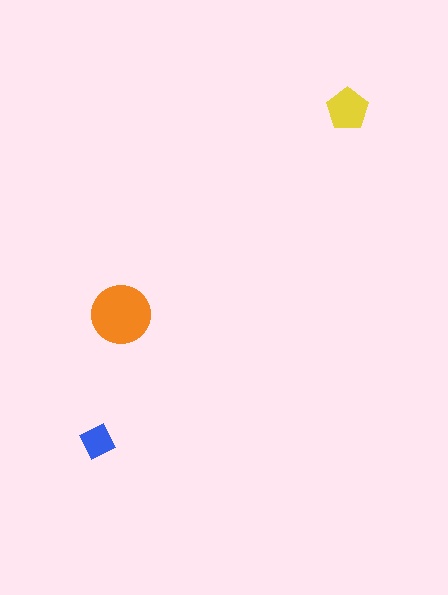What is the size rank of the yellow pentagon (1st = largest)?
2nd.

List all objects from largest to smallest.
The orange circle, the yellow pentagon, the blue diamond.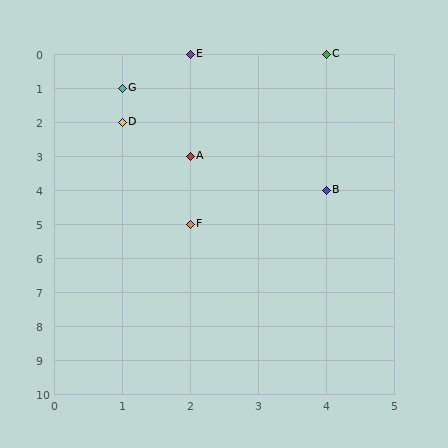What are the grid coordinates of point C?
Point C is at grid coordinates (4, 0).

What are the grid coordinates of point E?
Point E is at grid coordinates (2, 0).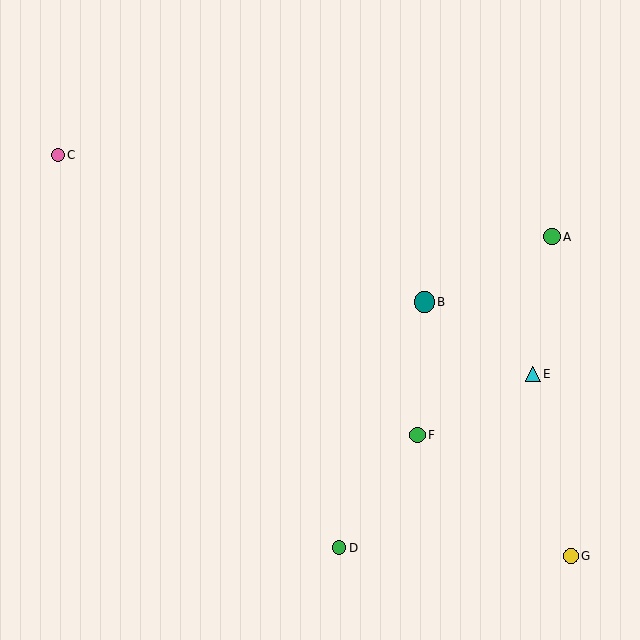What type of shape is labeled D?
Shape D is a green circle.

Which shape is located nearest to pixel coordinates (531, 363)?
The cyan triangle (labeled E) at (533, 374) is nearest to that location.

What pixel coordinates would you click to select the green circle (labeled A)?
Click at (552, 237) to select the green circle A.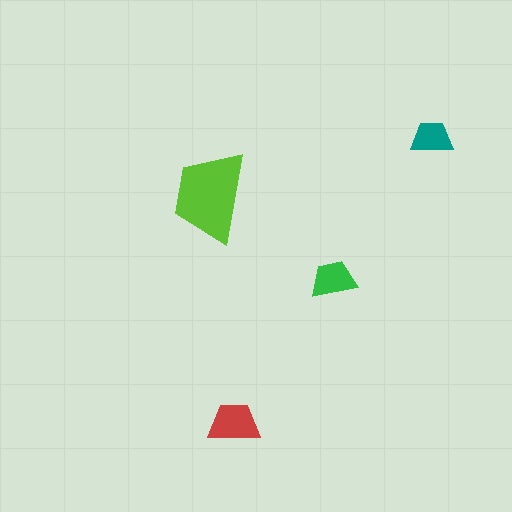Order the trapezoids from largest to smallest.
the lime one, the red one, the green one, the teal one.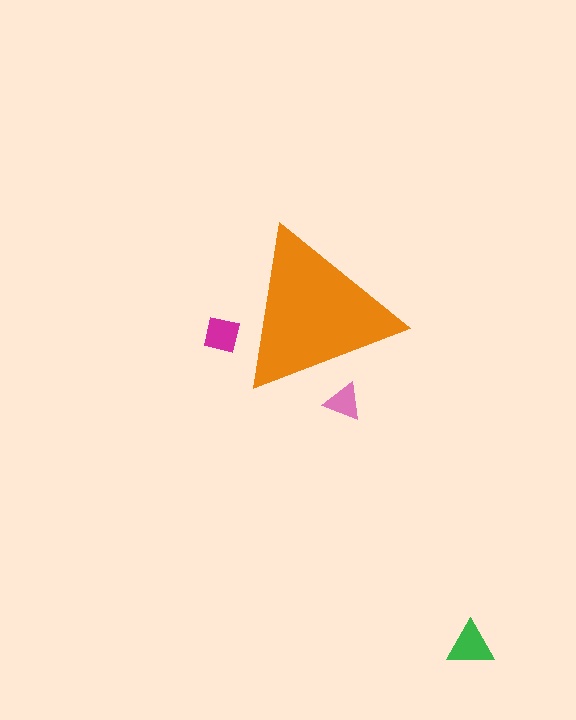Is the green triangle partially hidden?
No, the green triangle is fully visible.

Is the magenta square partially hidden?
Yes, the magenta square is partially hidden behind the orange triangle.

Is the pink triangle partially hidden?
Yes, the pink triangle is partially hidden behind the orange triangle.